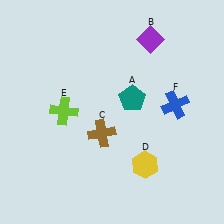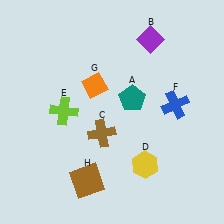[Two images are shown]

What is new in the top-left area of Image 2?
An orange diamond (G) was added in the top-left area of Image 2.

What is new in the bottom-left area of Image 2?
A brown square (H) was added in the bottom-left area of Image 2.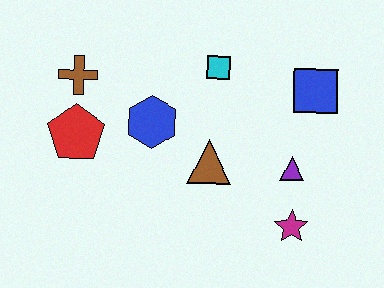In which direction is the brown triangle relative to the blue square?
The brown triangle is to the left of the blue square.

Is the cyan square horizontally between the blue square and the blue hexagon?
Yes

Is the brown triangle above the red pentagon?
No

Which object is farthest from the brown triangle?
The brown cross is farthest from the brown triangle.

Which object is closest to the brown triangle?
The blue hexagon is closest to the brown triangle.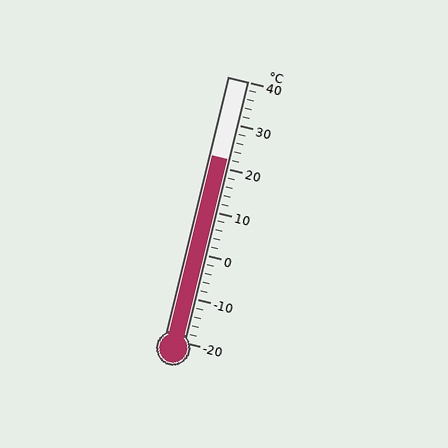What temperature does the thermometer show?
The thermometer shows approximately 22°C.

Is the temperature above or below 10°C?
The temperature is above 10°C.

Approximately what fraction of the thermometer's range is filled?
The thermometer is filled to approximately 70% of its range.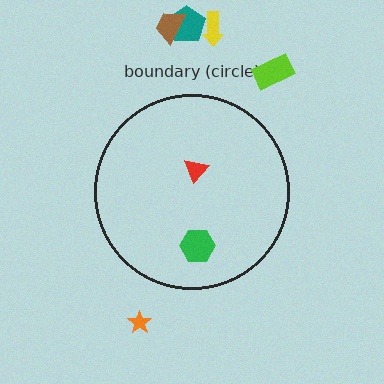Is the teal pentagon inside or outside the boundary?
Outside.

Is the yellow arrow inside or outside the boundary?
Outside.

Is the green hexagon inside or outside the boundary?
Inside.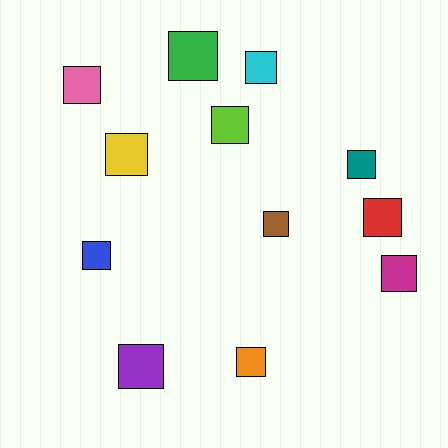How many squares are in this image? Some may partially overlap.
There are 12 squares.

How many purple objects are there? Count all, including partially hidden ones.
There is 1 purple object.